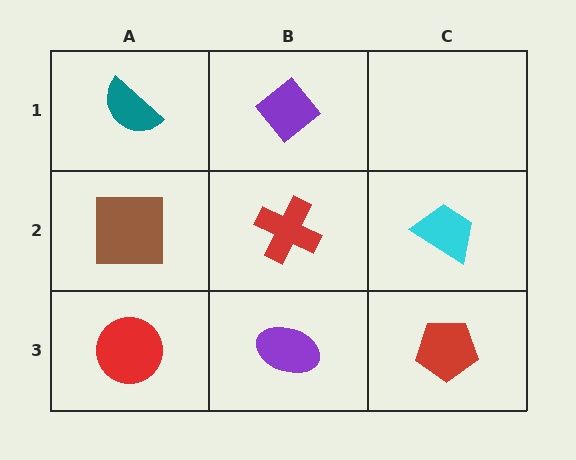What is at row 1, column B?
A purple diamond.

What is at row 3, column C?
A red pentagon.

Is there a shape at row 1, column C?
No, that cell is empty.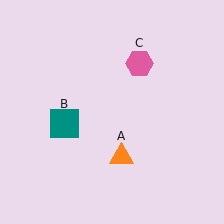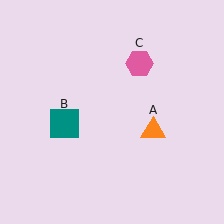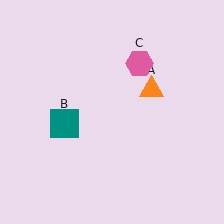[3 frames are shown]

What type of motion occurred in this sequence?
The orange triangle (object A) rotated counterclockwise around the center of the scene.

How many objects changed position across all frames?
1 object changed position: orange triangle (object A).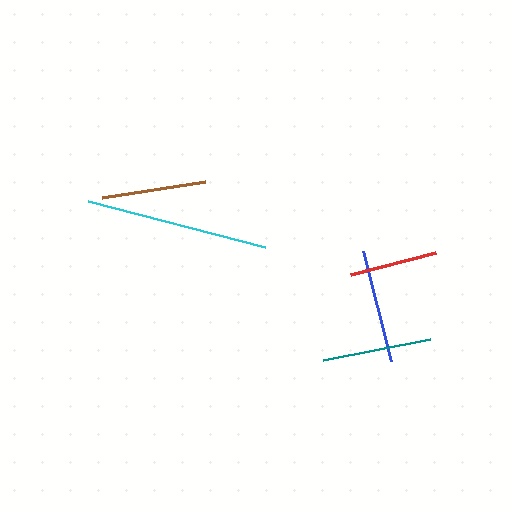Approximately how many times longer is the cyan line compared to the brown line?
The cyan line is approximately 1.8 times the length of the brown line.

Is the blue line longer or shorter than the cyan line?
The cyan line is longer than the blue line.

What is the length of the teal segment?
The teal segment is approximately 109 pixels long.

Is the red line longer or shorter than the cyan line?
The cyan line is longer than the red line.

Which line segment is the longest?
The cyan line is the longest at approximately 183 pixels.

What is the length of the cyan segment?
The cyan segment is approximately 183 pixels long.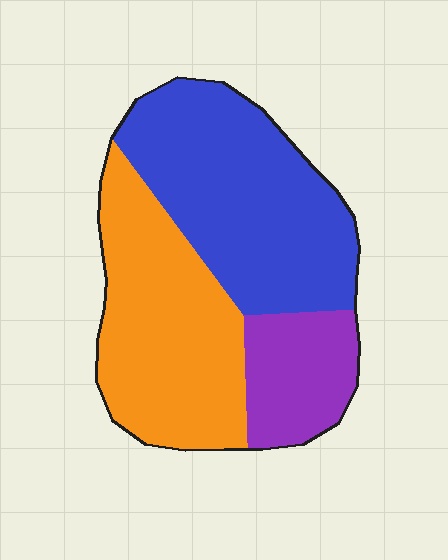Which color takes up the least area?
Purple, at roughly 15%.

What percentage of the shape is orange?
Orange covers around 40% of the shape.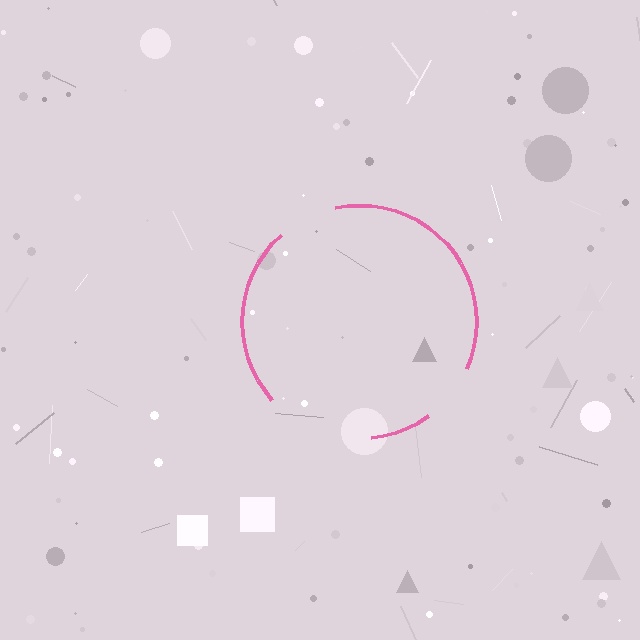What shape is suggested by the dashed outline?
The dashed outline suggests a circle.